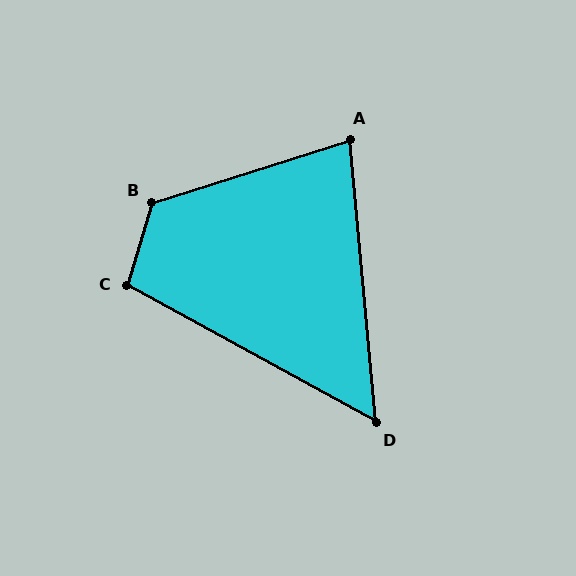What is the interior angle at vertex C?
Approximately 102 degrees (obtuse).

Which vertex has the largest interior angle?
B, at approximately 124 degrees.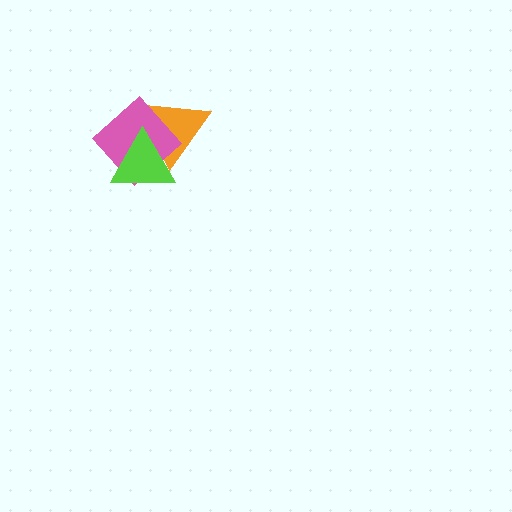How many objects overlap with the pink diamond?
2 objects overlap with the pink diamond.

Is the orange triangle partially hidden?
Yes, it is partially covered by another shape.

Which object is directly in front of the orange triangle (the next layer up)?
The pink diamond is directly in front of the orange triangle.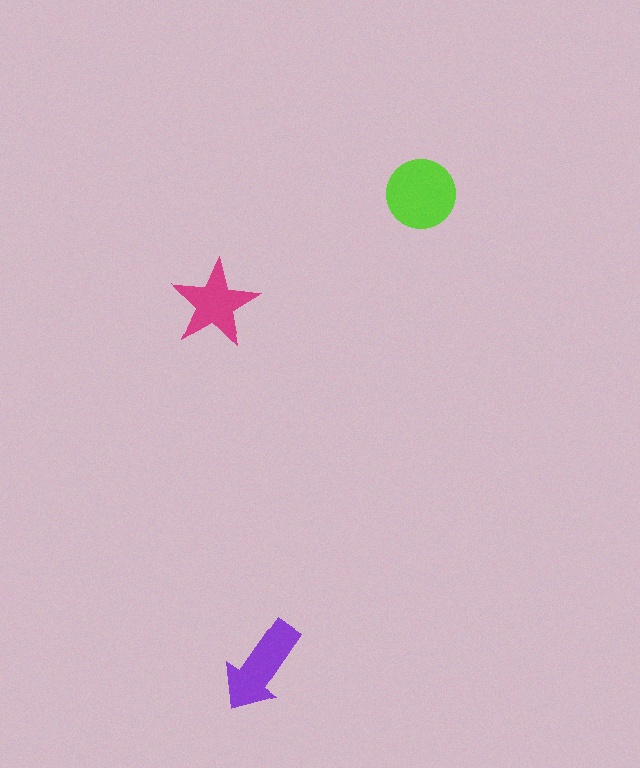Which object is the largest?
The lime circle.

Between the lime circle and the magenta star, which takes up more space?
The lime circle.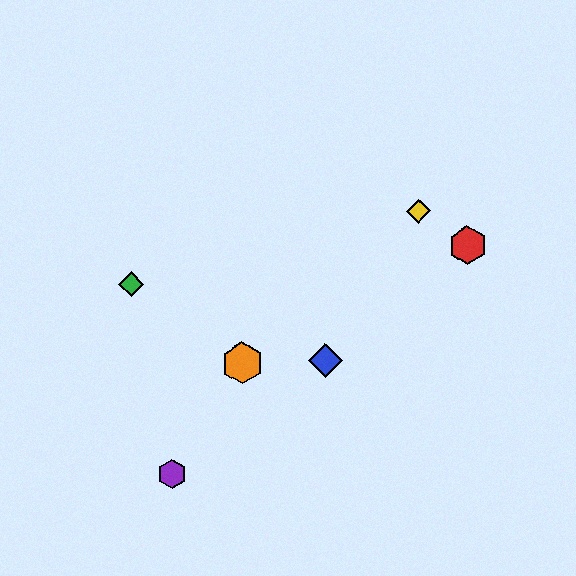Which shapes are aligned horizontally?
The blue diamond, the orange hexagon are aligned horizontally.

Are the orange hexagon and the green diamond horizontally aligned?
No, the orange hexagon is at y≈363 and the green diamond is at y≈284.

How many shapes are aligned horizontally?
2 shapes (the blue diamond, the orange hexagon) are aligned horizontally.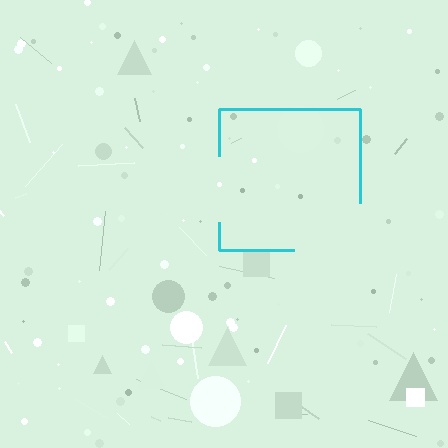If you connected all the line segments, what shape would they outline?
They would outline a square.